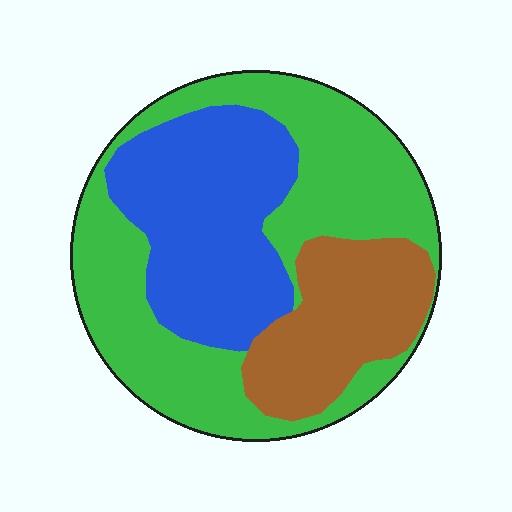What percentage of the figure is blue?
Blue takes up between a quarter and a half of the figure.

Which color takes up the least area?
Brown, at roughly 20%.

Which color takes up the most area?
Green, at roughly 50%.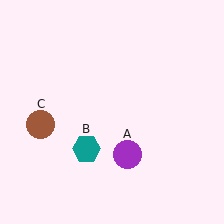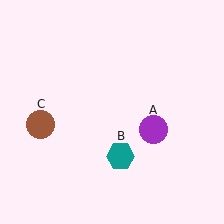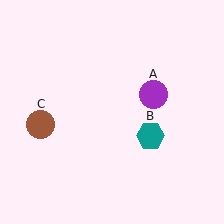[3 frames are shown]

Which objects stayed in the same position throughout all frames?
Brown circle (object C) remained stationary.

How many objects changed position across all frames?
2 objects changed position: purple circle (object A), teal hexagon (object B).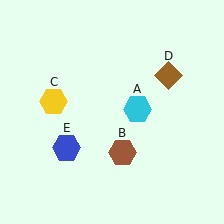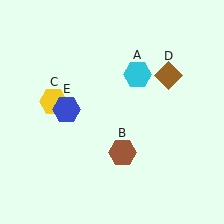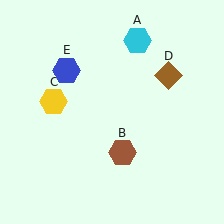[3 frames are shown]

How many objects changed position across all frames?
2 objects changed position: cyan hexagon (object A), blue hexagon (object E).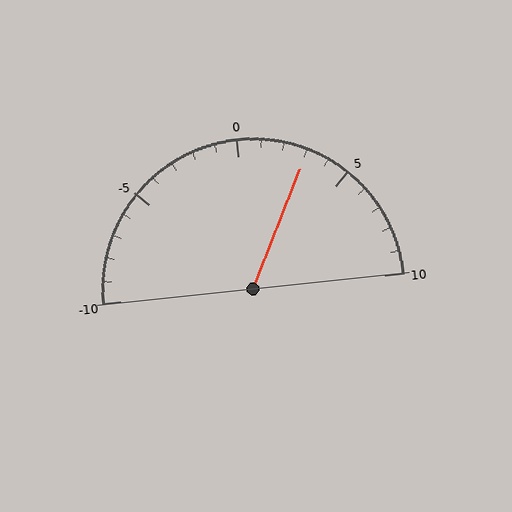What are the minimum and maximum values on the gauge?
The gauge ranges from -10 to 10.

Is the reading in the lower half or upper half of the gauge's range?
The reading is in the upper half of the range (-10 to 10).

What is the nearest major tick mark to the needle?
The nearest major tick mark is 5.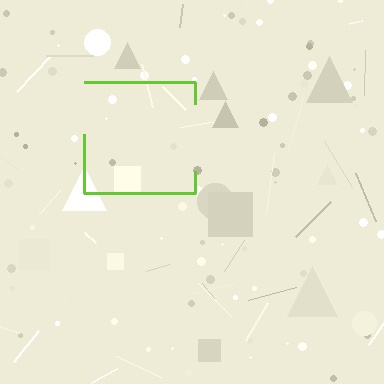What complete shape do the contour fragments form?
The contour fragments form a square.